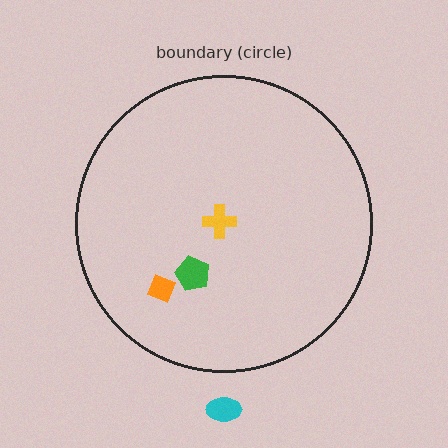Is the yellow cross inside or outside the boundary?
Inside.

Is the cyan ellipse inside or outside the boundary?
Outside.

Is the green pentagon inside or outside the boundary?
Inside.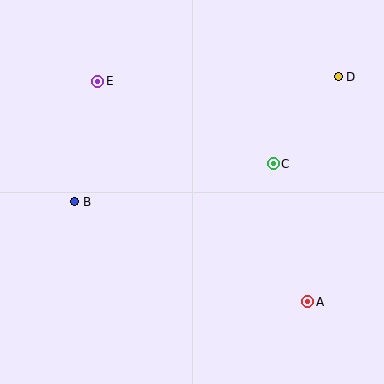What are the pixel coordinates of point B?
Point B is at (75, 202).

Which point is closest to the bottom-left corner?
Point B is closest to the bottom-left corner.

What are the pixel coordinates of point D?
Point D is at (338, 77).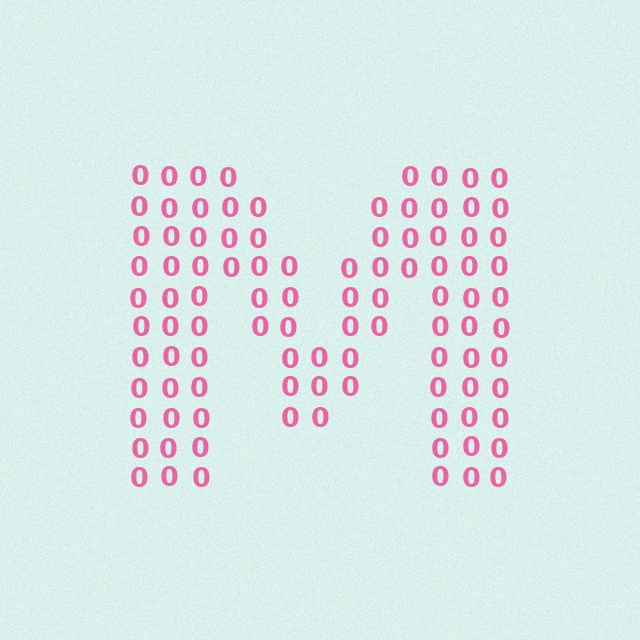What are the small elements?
The small elements are digit 0's.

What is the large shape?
The large shape is the letter M.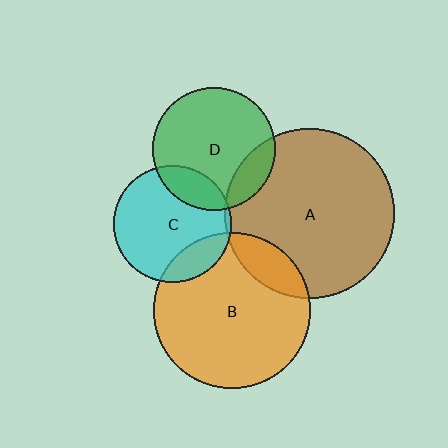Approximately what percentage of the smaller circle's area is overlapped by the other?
Approximately 5%.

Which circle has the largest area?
Circle A (brown).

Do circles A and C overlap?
Yes.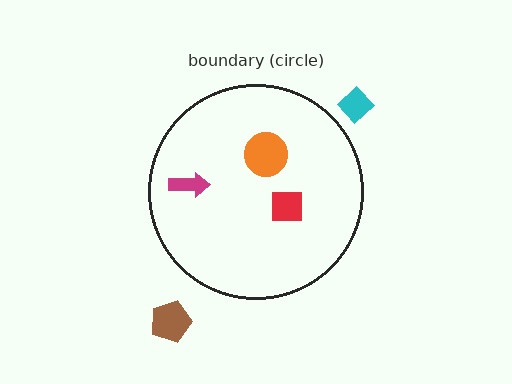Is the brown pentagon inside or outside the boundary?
Outside.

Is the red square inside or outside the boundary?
Inside.